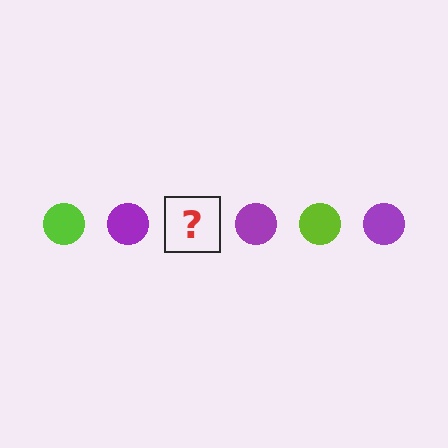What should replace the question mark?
The question mark should be replaced with a lime circle.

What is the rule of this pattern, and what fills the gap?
The rule is that the pattern cycles through lime, purple circles. The gap should be filled with a lime circle.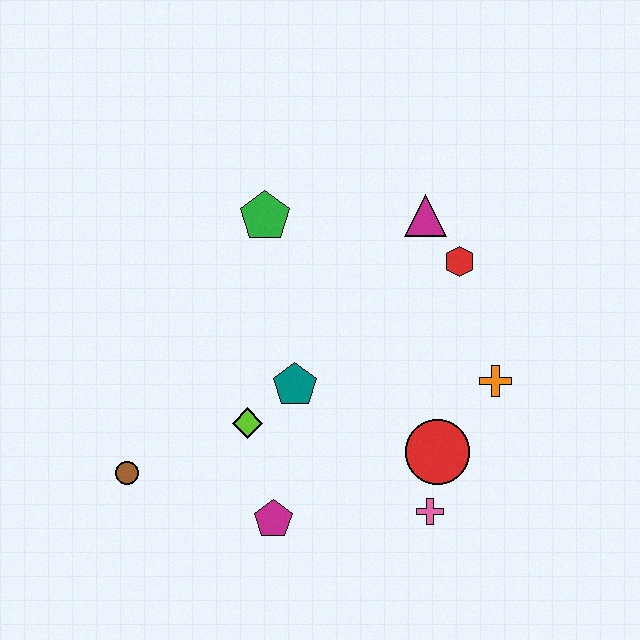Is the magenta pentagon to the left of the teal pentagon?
Yes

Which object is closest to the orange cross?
The red circle is closest to the orange cross.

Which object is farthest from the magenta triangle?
The brown circle is farthest from the magenta triangle.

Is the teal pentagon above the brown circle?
Yes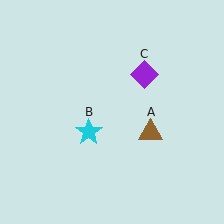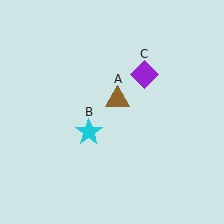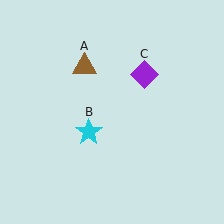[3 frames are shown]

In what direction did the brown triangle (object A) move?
The brown triangle (object A) moved up and to the left.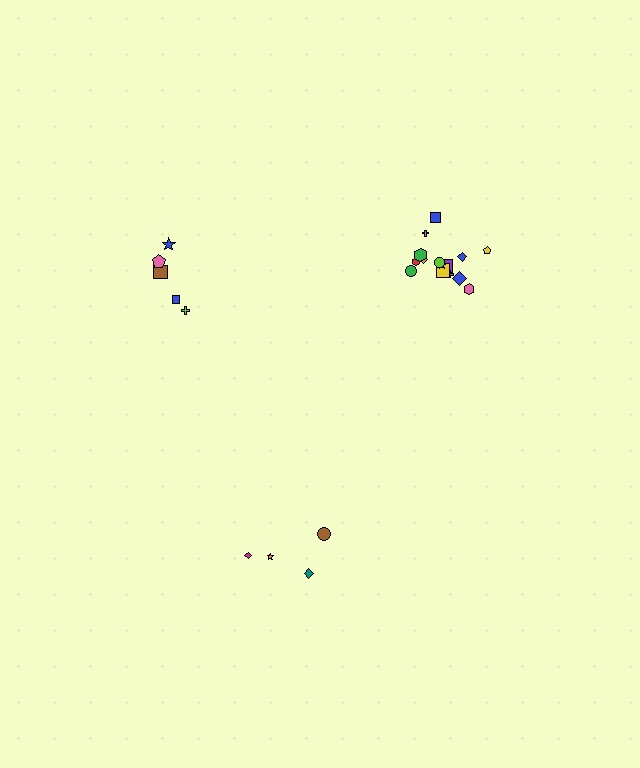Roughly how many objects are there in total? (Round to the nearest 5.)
Roughly 25 objects in total.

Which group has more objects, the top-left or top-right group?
The top-right group.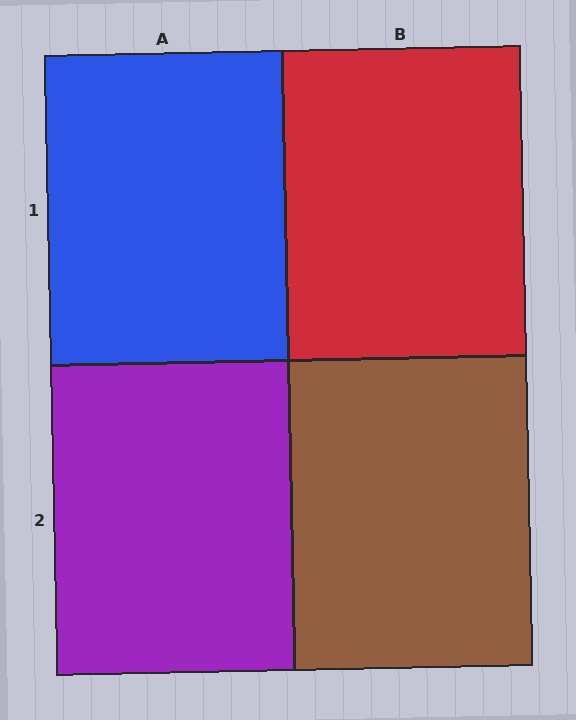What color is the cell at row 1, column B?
Red.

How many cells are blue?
1 cell is blue.